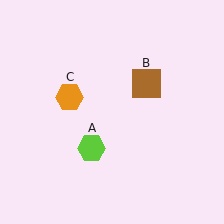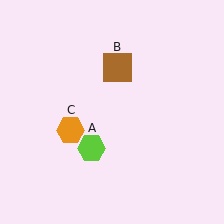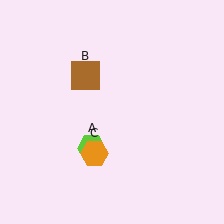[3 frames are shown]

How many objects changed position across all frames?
2 objects changed position: brown square (object B), orange hexagon (object C).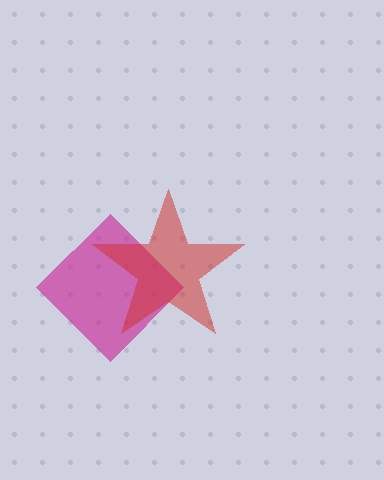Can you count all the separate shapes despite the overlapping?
Yes, there are 2 separate shapes.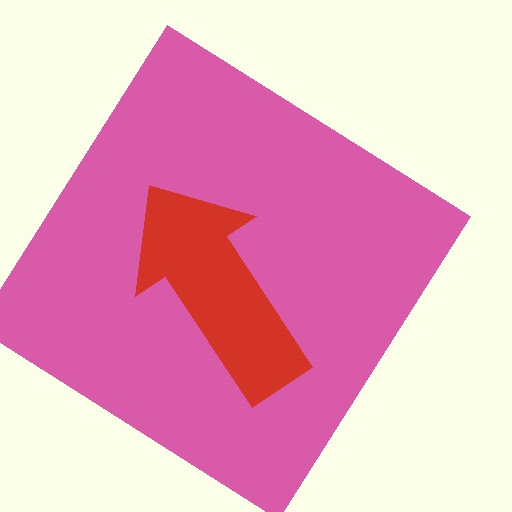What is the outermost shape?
The pink diamond.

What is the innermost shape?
The red arrow.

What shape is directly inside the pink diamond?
The red arrow.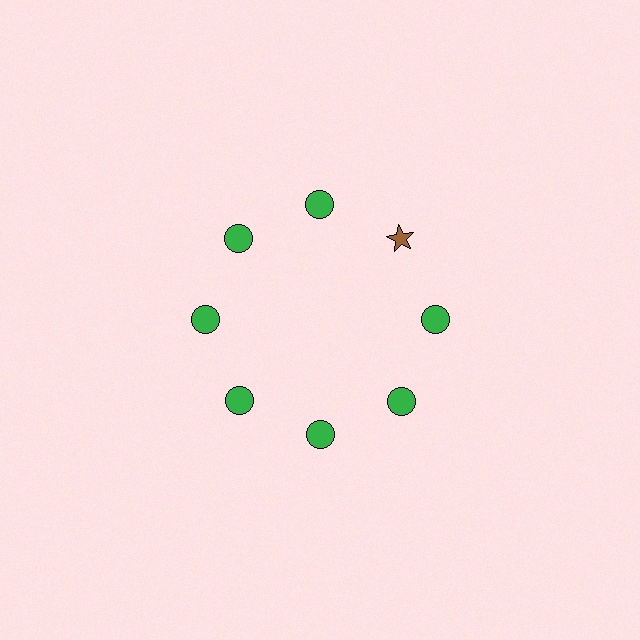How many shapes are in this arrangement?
There are 8 shapes arranged in a ring pattern.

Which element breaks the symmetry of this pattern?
The brown star at roughly the 2 o'clock position breaks the symmetry. All other shapes are green circles.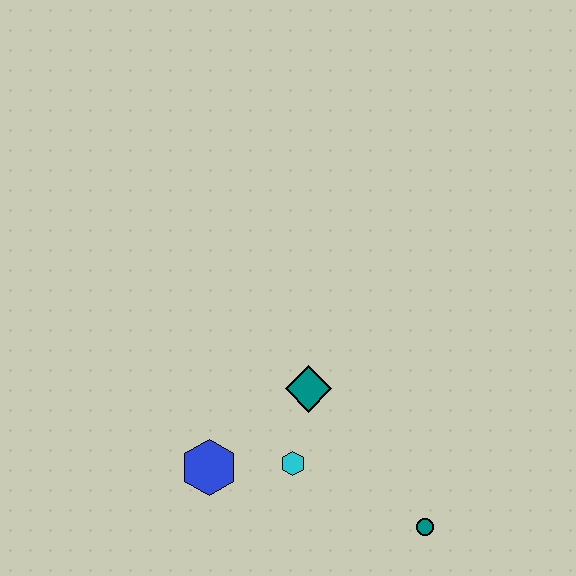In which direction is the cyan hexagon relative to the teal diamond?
The cyan hexagon is below the teal diamond.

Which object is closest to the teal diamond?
The cyan hexagon is closest to the teal diamond.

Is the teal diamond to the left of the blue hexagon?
No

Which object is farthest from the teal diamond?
The teal circle is farthest from the teal diamond.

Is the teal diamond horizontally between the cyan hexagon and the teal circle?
Yes